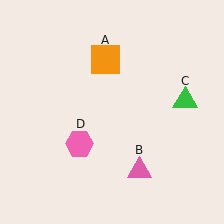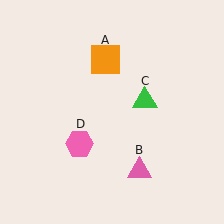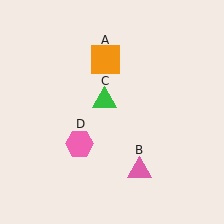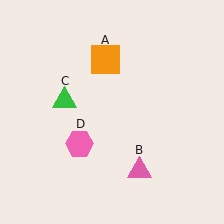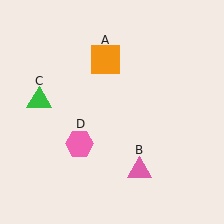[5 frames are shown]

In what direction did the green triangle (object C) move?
The green triangle (object C) moved left.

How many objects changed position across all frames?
1 object changed position: green triangle (object C).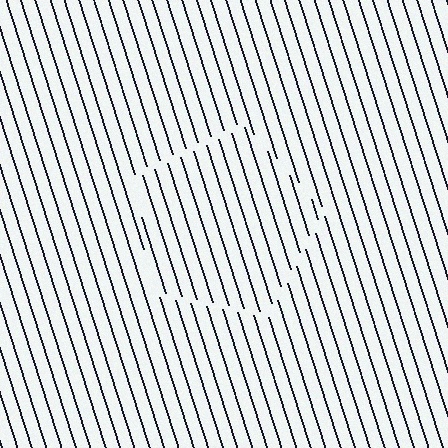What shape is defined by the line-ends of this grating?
An illusory pentagon. The interior of the shape contains the same grating, shifted by half a period — the contour is defined by the phase discontinuity where line-ends from the inner and outer gratings abut.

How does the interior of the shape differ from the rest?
The interior of the shape contains the same grating, shifted by half a period — the contour is defined by the phase discontinuity where line-ends from the inner and outer gratings abut.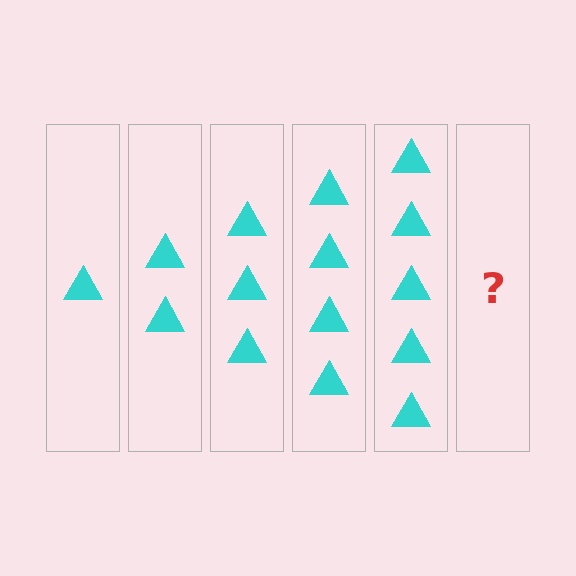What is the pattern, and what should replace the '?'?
The pattern is that each step adds one more triangle. The '?' should be 6 triangles.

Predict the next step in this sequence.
The next step is 6 triangles.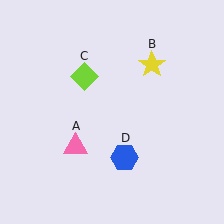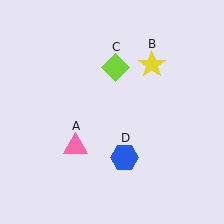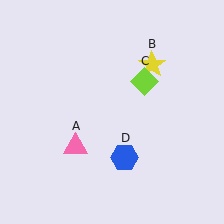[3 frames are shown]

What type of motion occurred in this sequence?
The lime diamond (object C) rotated clockwise around the center of the scene.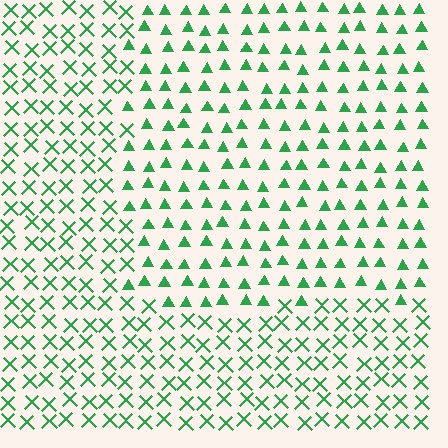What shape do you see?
I see a rectangle.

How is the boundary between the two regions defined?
The boundary is defined by a change in element shape: triangles inside vs. X marks outside. All elements share the same color and spacing.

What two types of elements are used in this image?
The image uses triangles inside the rectangle region and X marks outside it.